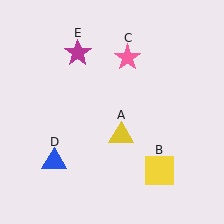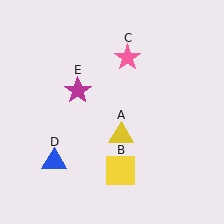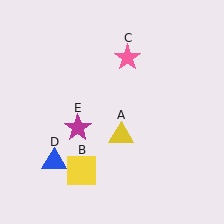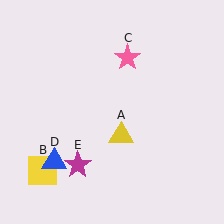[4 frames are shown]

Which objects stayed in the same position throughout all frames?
Yellow triangle (object A) and pink star (object C) and blue triangle (object D) remained stationary.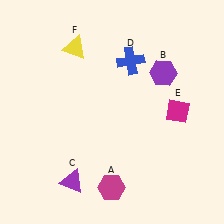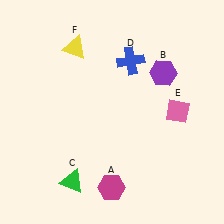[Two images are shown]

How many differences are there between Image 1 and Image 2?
There are 2 differences between the two images.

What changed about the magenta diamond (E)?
In Image 1, E is magenta. In Image 2, it changed to pink.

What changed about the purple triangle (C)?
In Image 1, C is purple. In Image 2, it changed to green.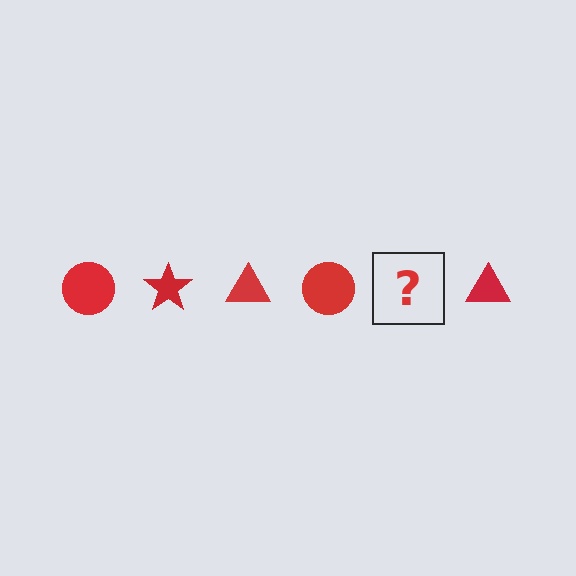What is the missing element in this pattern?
The missing element is a red star.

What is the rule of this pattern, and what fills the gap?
The rule is that the pattern cycles through circle, star, triangle shapes in red. The gap should be filled with a red star.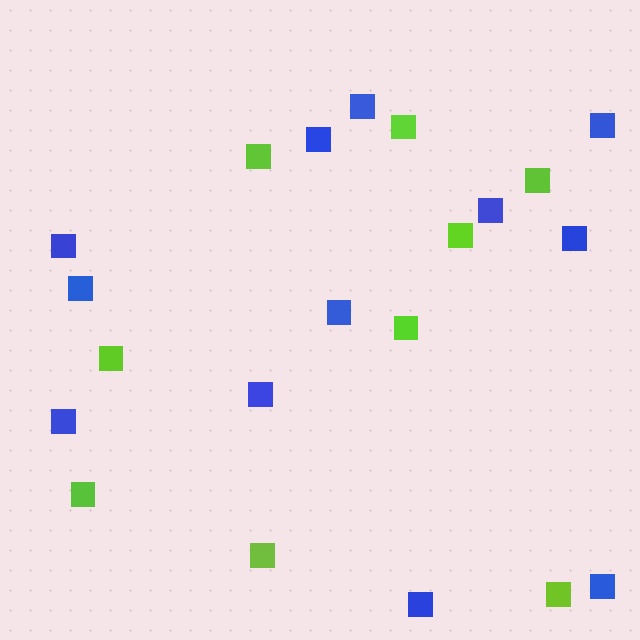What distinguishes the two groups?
There are 2 groups: one group of blue squares (12) and one group of lime squares (9).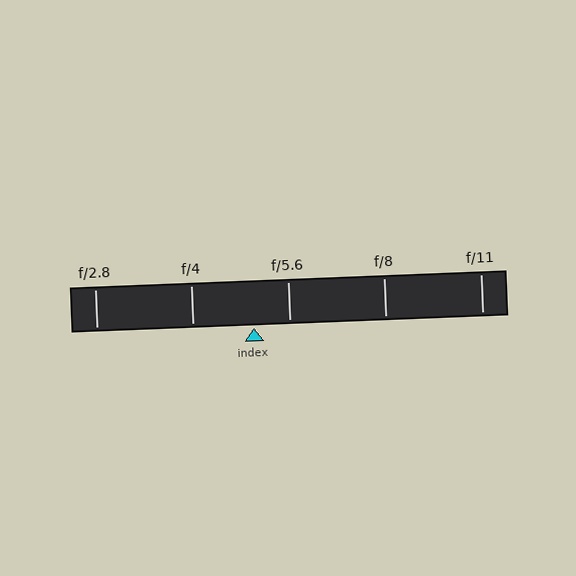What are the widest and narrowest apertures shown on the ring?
The widest aperture shown is f/2.8 and the narrowest is f/11.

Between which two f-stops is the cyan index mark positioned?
The index mark is between f/4 and f/5.6.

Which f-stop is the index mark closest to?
The index mark is closest to f/5.6.